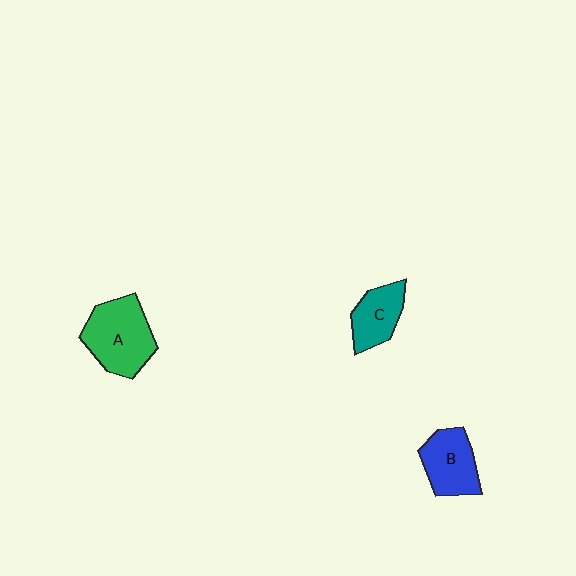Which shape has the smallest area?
Shape C (teal).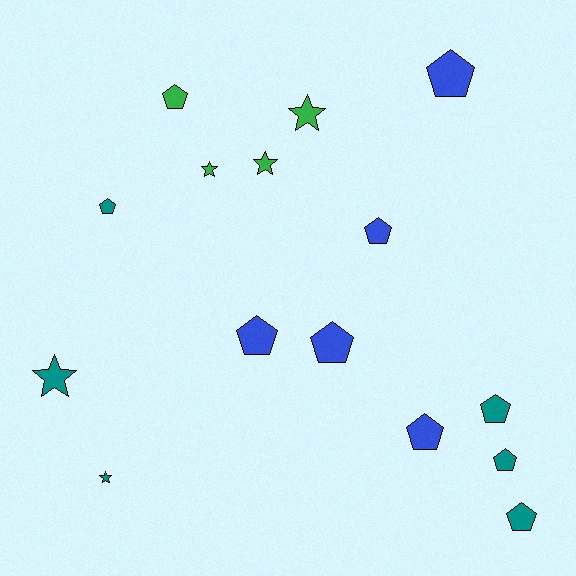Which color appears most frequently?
Teal, with 6 objects.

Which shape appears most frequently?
Pentagon, with 10 objects.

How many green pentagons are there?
There is 1 green pentagon.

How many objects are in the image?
There are 15 objects.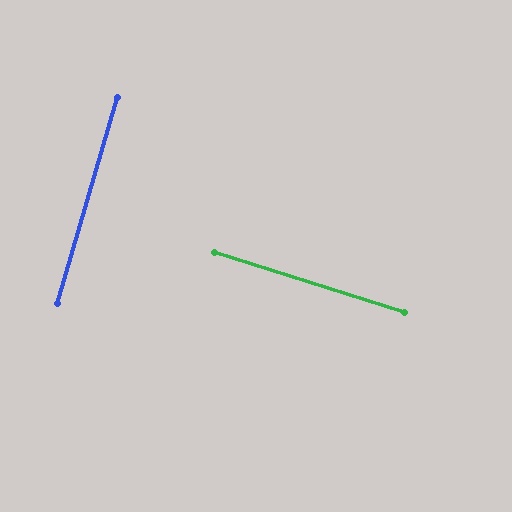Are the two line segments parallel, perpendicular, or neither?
Perpendicular — they meet at approximately 89°.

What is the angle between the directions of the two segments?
Approximately 89 degrees.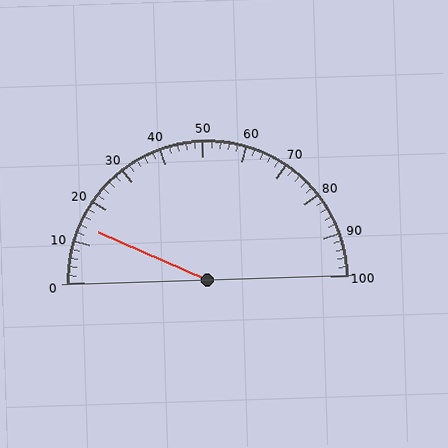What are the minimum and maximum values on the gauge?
The gauge ranges from 0 to 100.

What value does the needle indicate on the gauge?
The needle indicates approximately 14.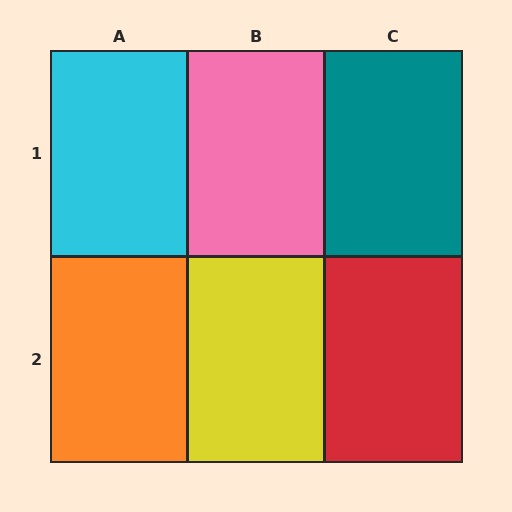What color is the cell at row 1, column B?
Pink.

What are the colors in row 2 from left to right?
Orange, yellow, red.